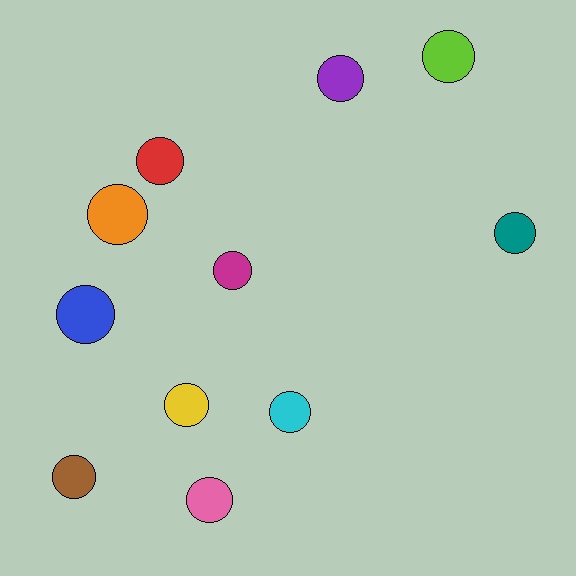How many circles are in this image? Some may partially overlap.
There are 11 circles.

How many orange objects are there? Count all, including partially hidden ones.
There is 1 orange object.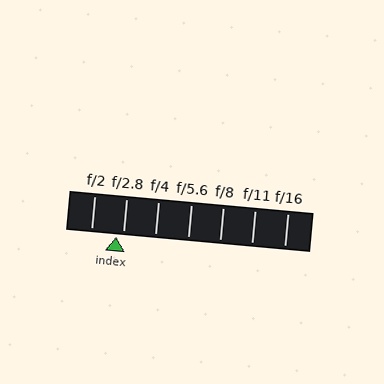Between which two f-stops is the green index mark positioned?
The index mark is between f/2 and f/2.8.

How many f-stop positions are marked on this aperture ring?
There are 7 f-stop positions marked.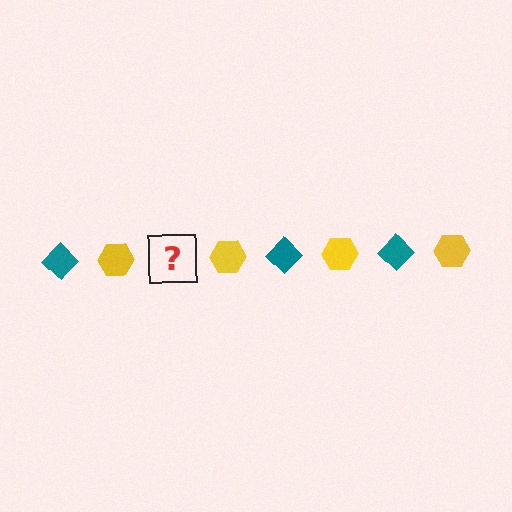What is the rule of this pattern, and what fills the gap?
The rule is that the pattern alternates between teal diamond and yellow hexagon. The gap should be filled with a teal diamond.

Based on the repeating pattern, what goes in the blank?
The blank should be a teal diamond.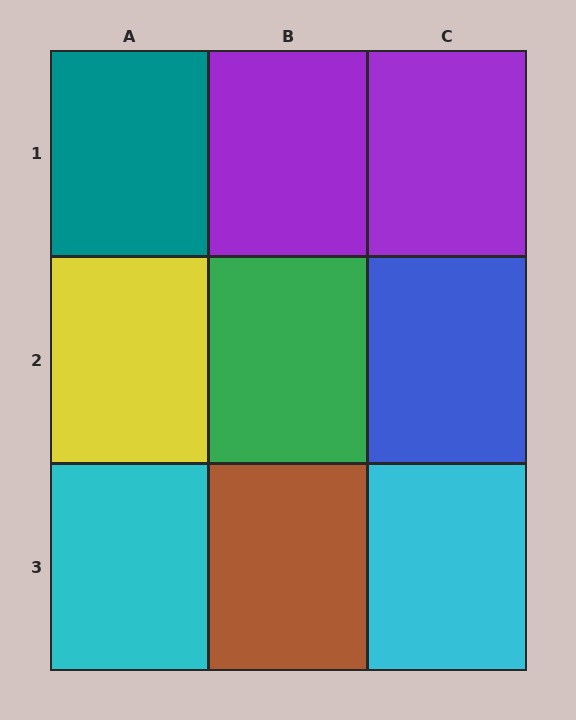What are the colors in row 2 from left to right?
Yellow, green, blue.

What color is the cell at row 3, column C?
Cyan.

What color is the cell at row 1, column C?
Purple.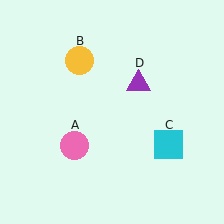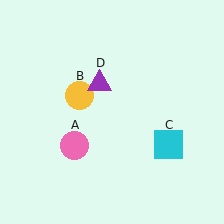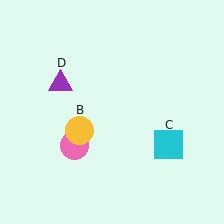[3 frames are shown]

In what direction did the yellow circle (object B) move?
The yellow circle (object B) moved down.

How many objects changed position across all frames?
2 objects changed position: yellow circle (object B), purple triangle (object D).